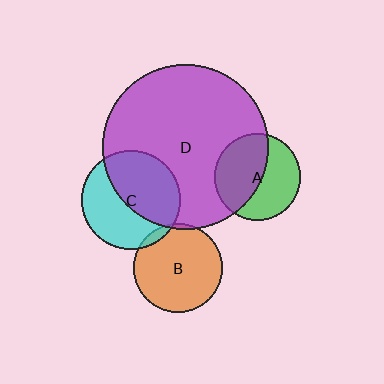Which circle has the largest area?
Circle D (purple).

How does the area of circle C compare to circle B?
Approximately 1.2 times.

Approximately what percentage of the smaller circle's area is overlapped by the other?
Approximately 50%.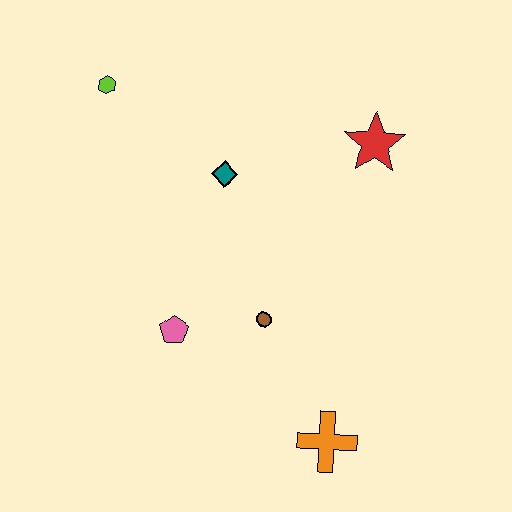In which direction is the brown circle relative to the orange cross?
The brown circle is above the orange cross.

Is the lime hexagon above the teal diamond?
Yes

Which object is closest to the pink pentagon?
The brown circle is closest to the pink pentagon.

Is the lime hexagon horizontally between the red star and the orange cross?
No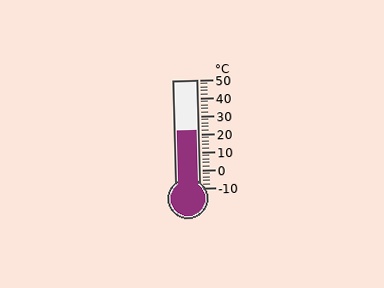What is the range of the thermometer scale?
The thermometer scale ranges from -10°C to 50°C.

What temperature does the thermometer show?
The thermometer shows approximately 22°C.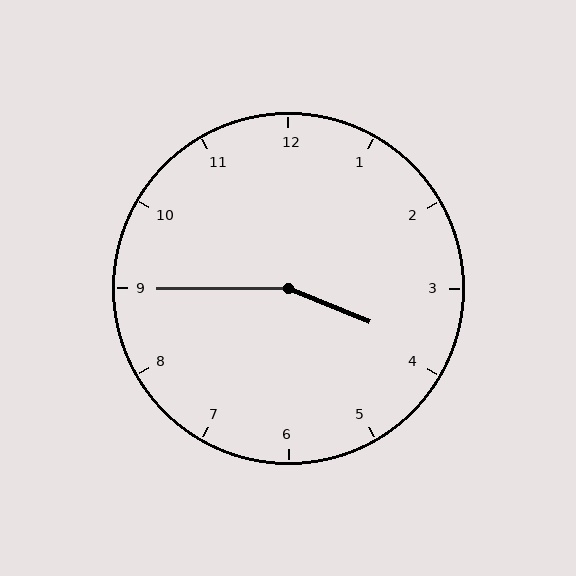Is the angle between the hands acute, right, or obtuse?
It is obtuse.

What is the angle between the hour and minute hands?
Approximately 158 degrees.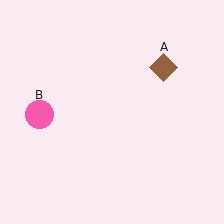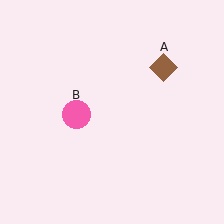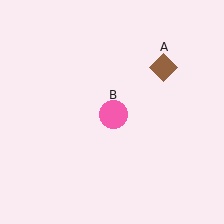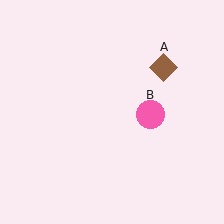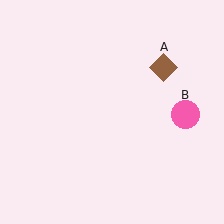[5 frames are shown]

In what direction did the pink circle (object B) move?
The pink circle (object B) moved right.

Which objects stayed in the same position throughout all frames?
Brown diamond (object A) remained stationary.